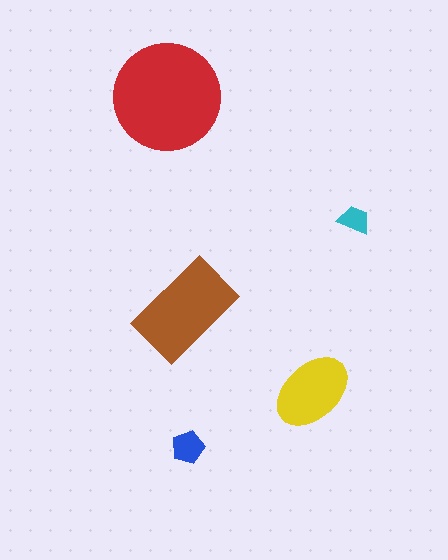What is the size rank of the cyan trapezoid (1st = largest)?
5th.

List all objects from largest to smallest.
The red circle, the brown rectangle, the yellow ellipse, the blue pentagon, the cyan trapezoid.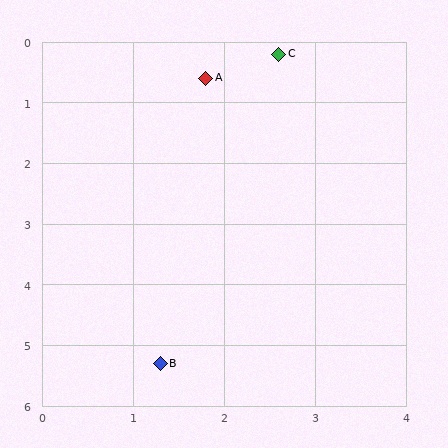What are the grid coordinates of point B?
Point B is at approximately (1.3, 5.3).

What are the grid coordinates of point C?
Point C is at approximately (2.6, 0.2).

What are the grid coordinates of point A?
Point A is at approximately (1.8, 0.6).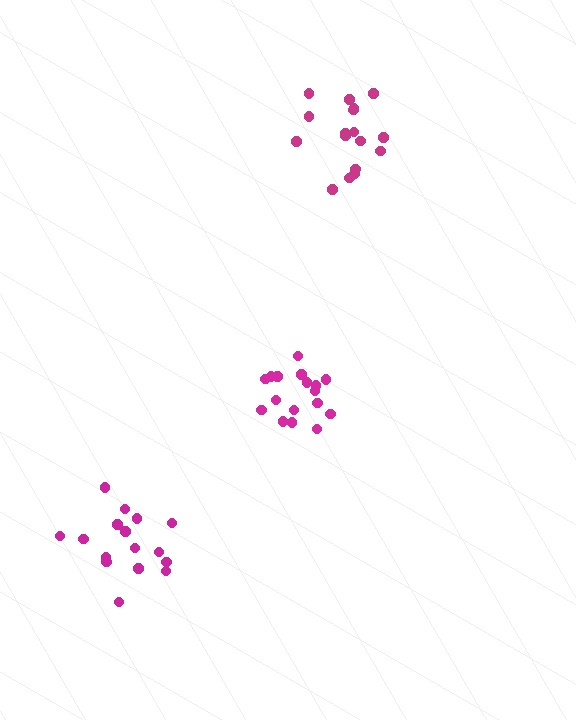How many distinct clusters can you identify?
There are 3 distinct clusters.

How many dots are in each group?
Group 1: 16 dots, Group 2: 17 dots, Group 3: 17 dots (50 total).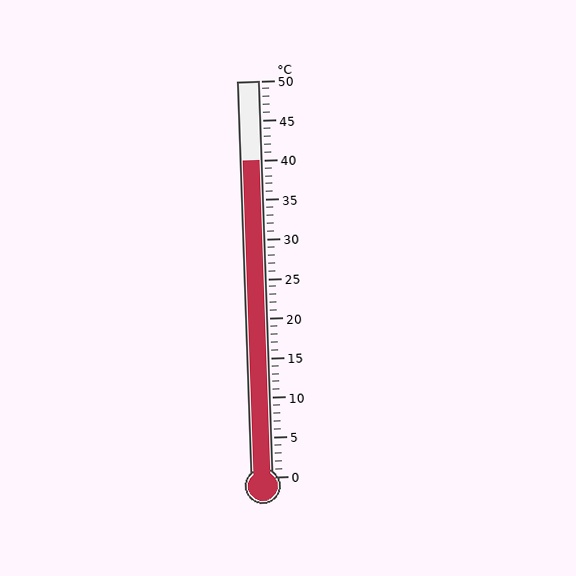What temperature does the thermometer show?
The thermometer shows approximately 40°C.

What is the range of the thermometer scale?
The thermometer scale ranges from 0°C to 50°C.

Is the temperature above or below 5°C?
The temperature is above 5°C.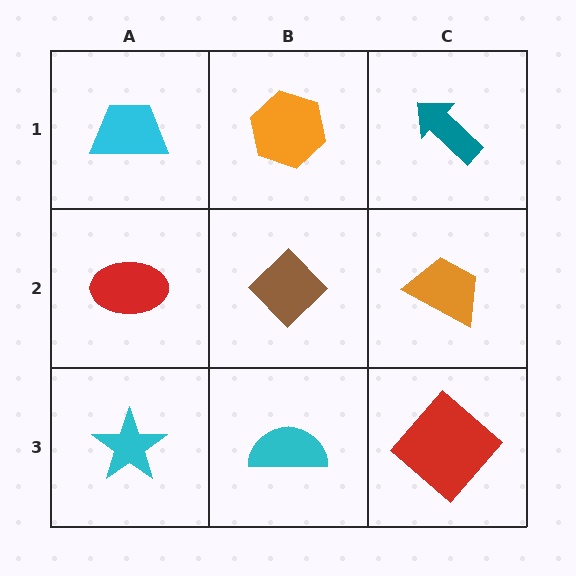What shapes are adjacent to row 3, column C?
An orange trapezoid (row 2, column C), a cyan semicircle (row 3, column B).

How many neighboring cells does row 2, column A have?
3.